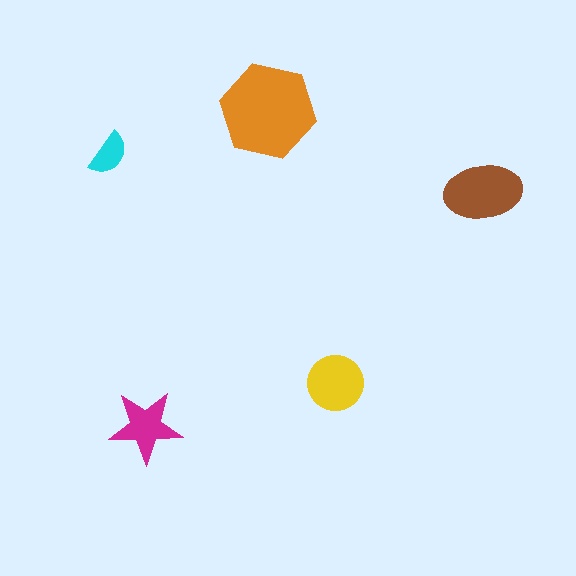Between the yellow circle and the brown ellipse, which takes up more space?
The brown ellipse.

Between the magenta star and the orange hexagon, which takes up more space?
The orange hexagon.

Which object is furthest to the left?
The cyan semicircle is leftmost.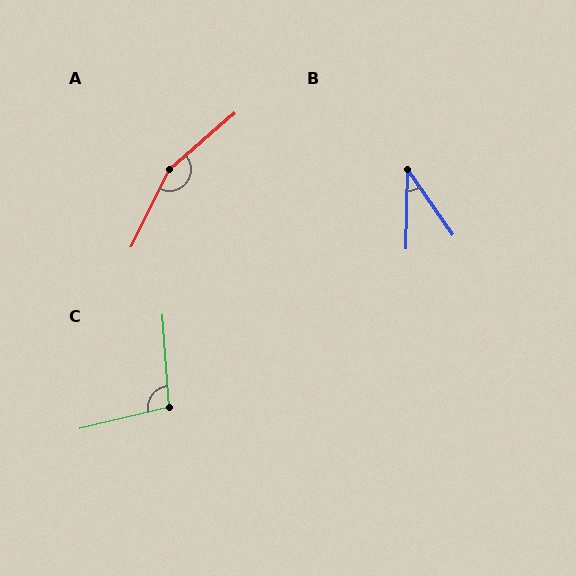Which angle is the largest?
A, at approximately 158 degrees.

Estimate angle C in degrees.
Approximately 100 degrees.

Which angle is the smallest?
B, at approximately 35 degrees.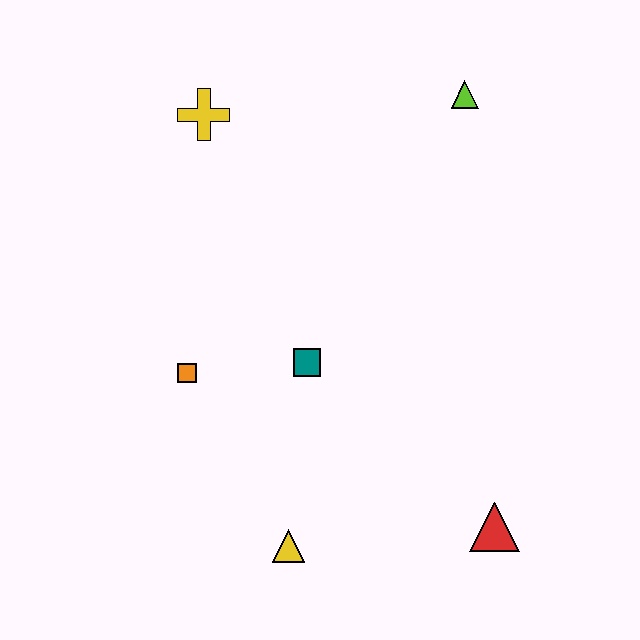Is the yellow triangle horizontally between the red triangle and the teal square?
No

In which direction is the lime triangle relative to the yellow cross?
The lime triangle is to the right of the yellow cross.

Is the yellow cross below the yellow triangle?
No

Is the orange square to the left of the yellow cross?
Yes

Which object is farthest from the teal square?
The lime triangle is farthest from the teal square.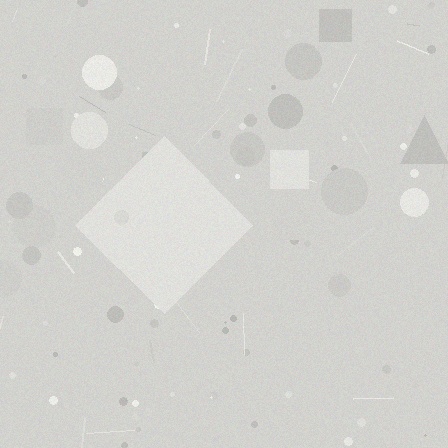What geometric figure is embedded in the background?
A diamond is embedded in the background.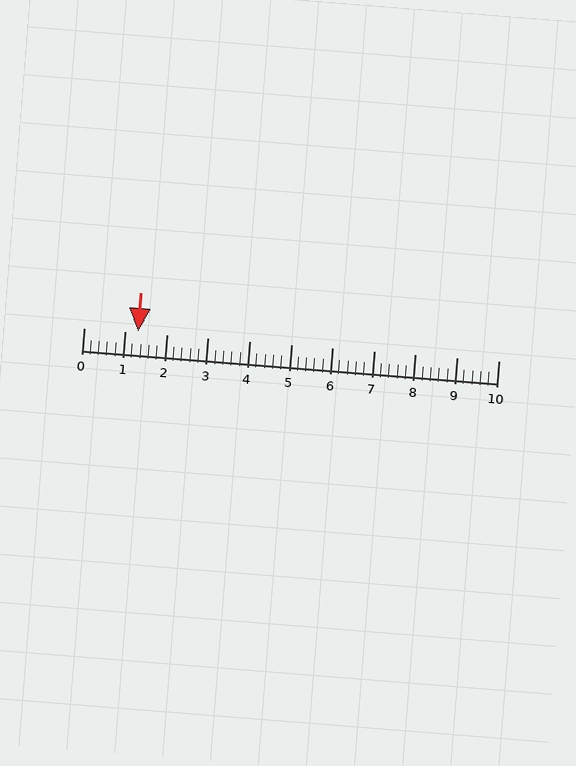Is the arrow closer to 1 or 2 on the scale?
The arrow is closer to 1.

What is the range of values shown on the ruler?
The ruler shows values from 0 to 10.